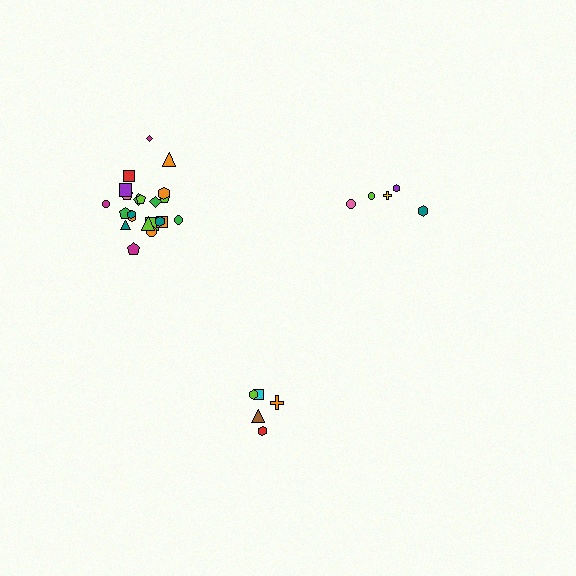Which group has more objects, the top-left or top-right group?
The top-left group.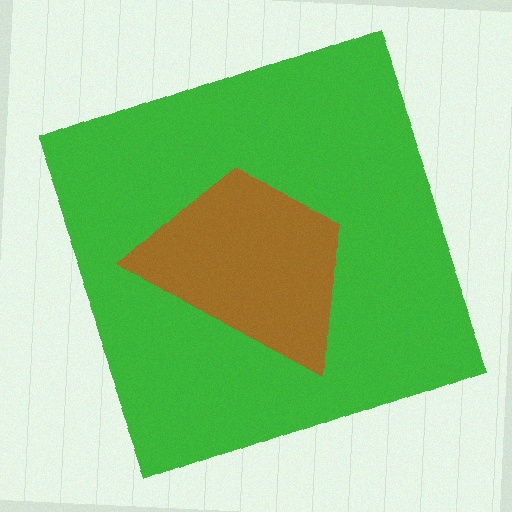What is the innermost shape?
The brown trapezoid.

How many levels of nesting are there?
2.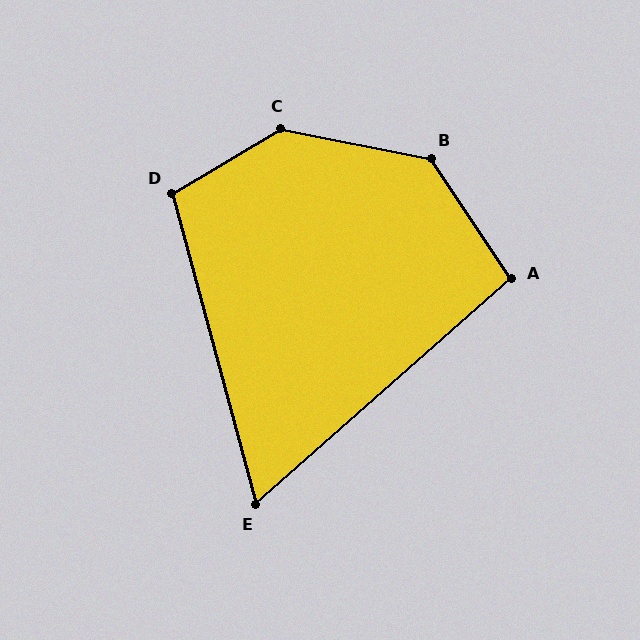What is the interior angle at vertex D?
Approximately 105 degrees (obtuse).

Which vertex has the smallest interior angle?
E, at approximately 64 degrees.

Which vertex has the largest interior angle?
C, at approximately 138 degrees.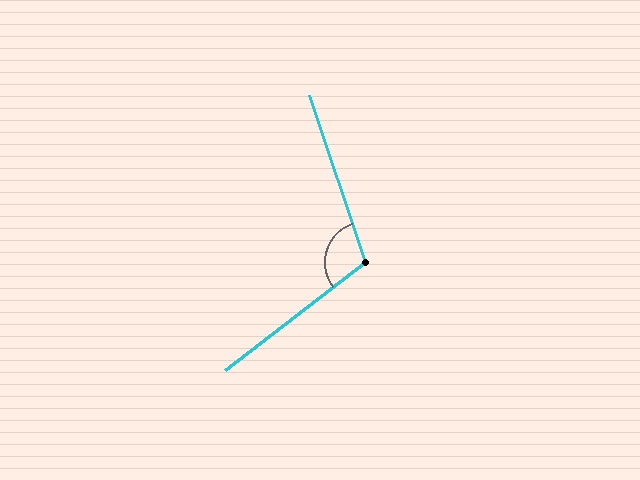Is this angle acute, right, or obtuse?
It is obtuse.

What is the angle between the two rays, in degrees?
Approximately 109 degrees.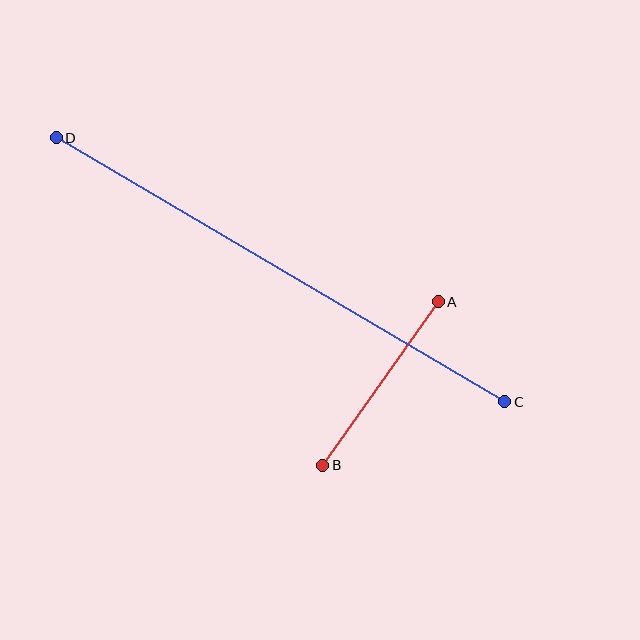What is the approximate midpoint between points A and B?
The midpoint is at approximately (381, 384) pixels.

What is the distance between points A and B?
The distance is approximately 200 pixels.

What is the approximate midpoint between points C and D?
The midpoint is at approximately (280, 270) pixels.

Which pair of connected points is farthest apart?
Points C and D are farthest apart.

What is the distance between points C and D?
The distance is approximately 520 pixels.